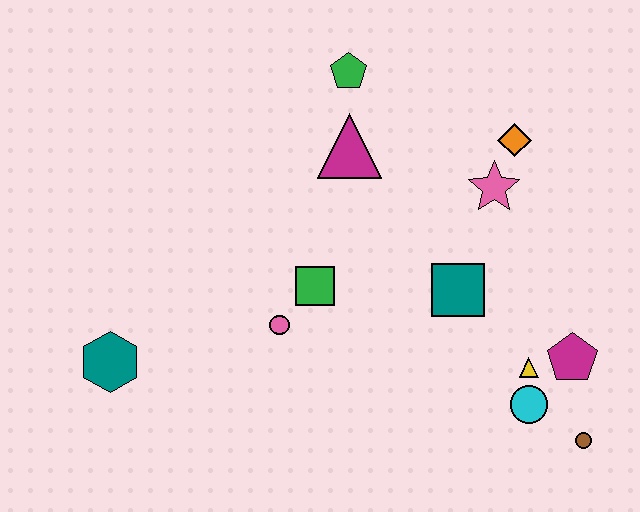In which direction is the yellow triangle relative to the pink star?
The yellow triangle is below the pink star.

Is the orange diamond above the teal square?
Yes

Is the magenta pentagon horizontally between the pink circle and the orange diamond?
No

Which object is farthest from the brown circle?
The teal hexagon is farthest from the brown circle.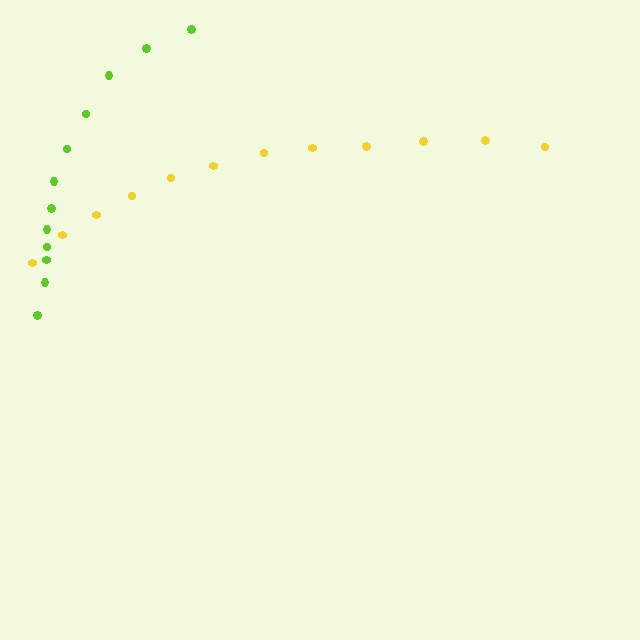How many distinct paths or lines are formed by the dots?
There are 2 distinct paths.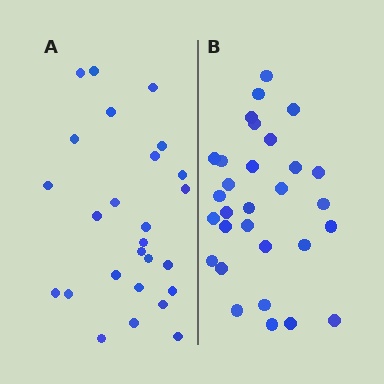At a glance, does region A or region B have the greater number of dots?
Region B (the right region) has more dots.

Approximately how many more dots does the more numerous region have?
Region B has about 4 more dots than region A.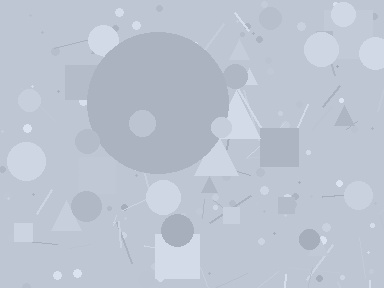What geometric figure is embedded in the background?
A circle is embedded in the background.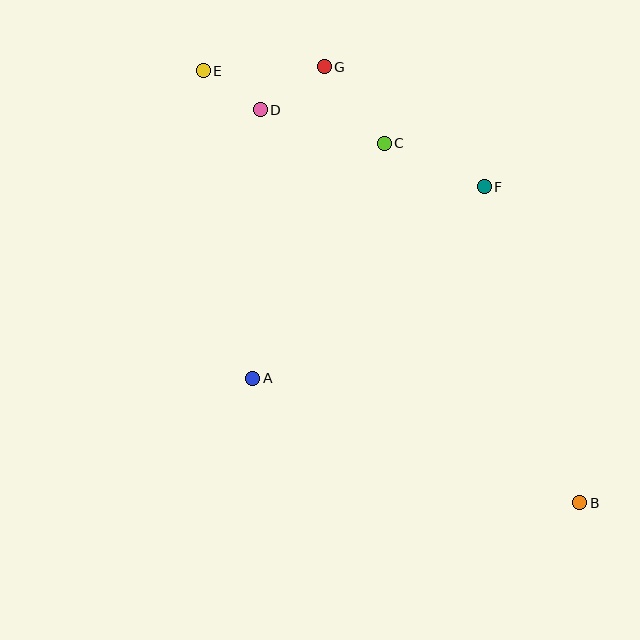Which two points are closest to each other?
Points D and E are closest to each other.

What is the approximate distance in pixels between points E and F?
The distance between E and F is approximately 304 pixels.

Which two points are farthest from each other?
Points B and E are farthest from each other.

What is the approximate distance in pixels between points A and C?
The distance between A and C is approximately 269 pixels.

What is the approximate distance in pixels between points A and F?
The distance between A and F is approximately 300 pixels.